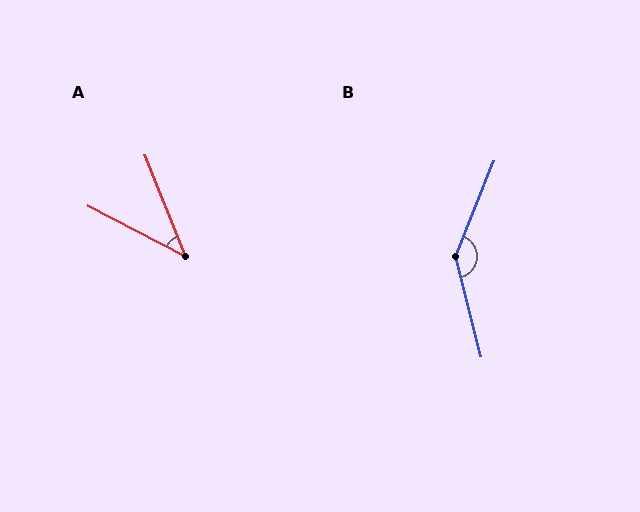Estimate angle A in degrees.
Approximately 41 degrees.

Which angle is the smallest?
A, at approximately 41 degrees.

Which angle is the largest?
B, at approximately 144 degrees.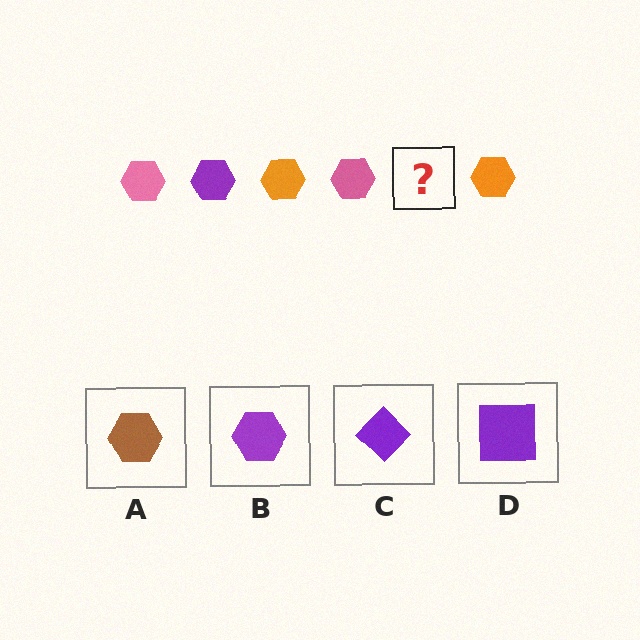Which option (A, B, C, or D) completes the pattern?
B.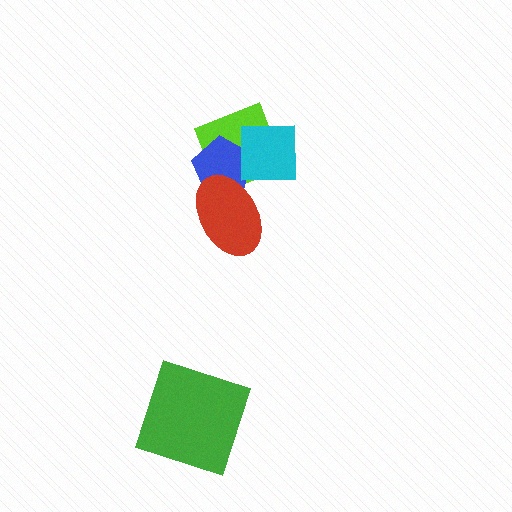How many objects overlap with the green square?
0 objects overlap with the green square.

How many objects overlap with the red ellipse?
2 objects overlap with the red ellipse.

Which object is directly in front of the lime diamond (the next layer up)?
The blue pentagon is directly in front of the lime diamond.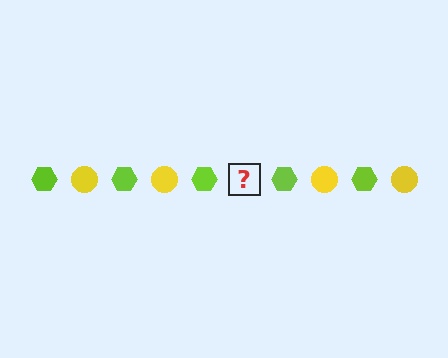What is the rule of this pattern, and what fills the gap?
The rule is that the pattern alternates between lime hexagon and yellow circle. The gap should be filled with a yellow circle.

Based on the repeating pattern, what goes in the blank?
The blank should be a yellow circle.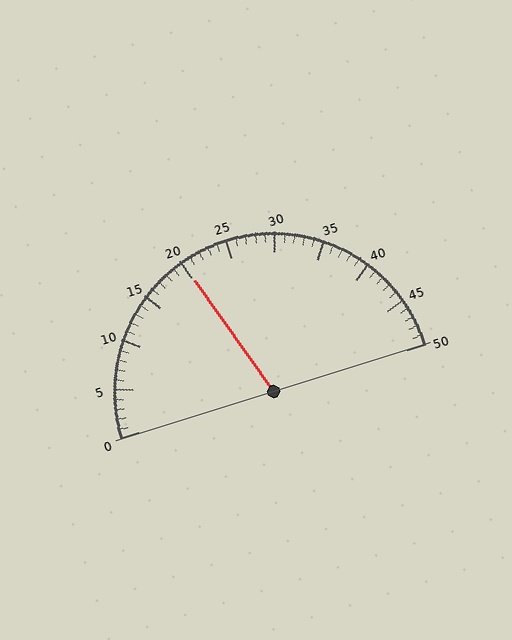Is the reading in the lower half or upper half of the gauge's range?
The reading is in the lower half of the range (0 to 50).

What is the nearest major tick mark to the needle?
The nearest major tick mark is 20.